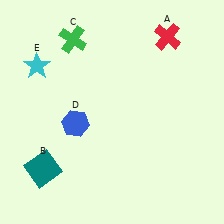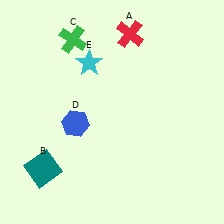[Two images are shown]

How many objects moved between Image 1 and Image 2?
2 objects moved between the two images.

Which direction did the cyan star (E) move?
The cyan star (E) moved right.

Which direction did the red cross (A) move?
The red cross (A) moved left.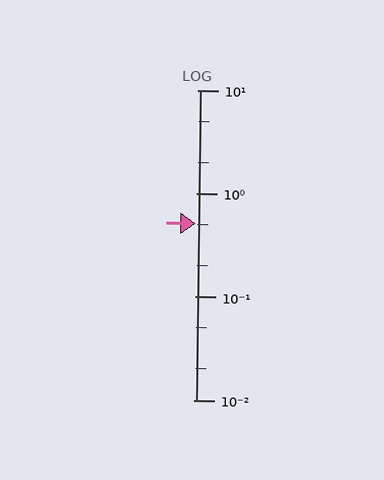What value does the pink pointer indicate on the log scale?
The pointer indicates approximately 0.51.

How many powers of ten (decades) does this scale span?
The scale spans 3 decades, from 0.01 to 10.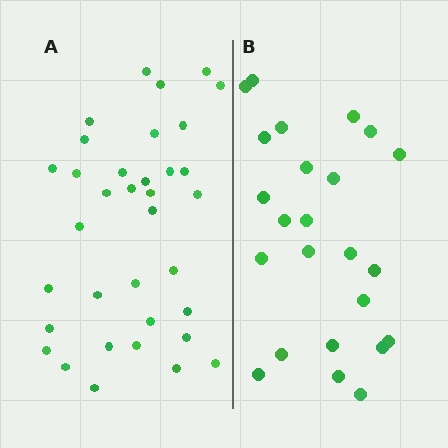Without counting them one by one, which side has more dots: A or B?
Region A (the left region) has more dots.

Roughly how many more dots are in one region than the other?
Region A has roughly 12 or so more dots than region B.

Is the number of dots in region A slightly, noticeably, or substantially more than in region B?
Region A has substantially more. The ratio is roughly 1.5 to 1.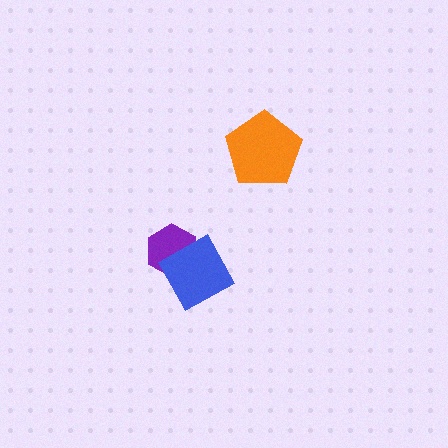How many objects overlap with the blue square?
1 object overlaps with the blue square.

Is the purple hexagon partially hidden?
Yes, it is partially covered by another shape.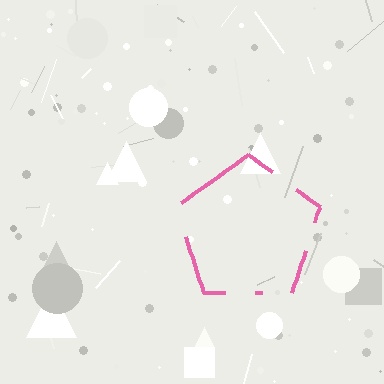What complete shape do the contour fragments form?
The contour fragments form a pentagon.